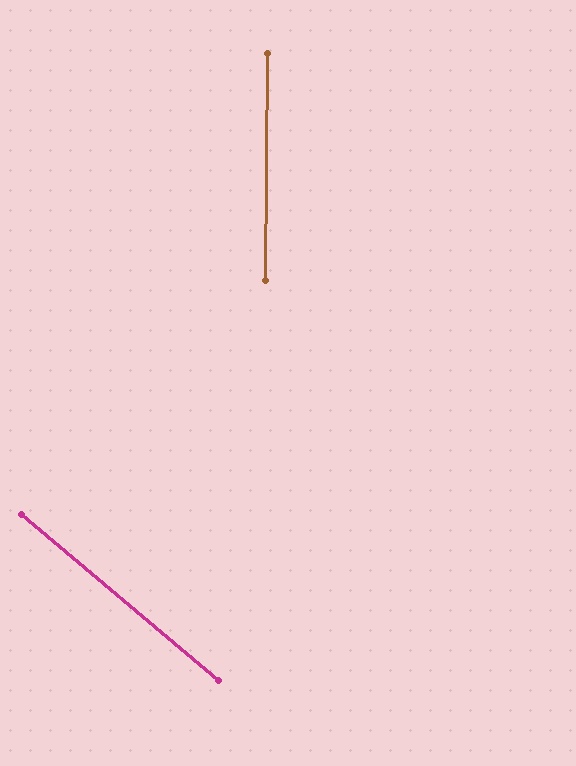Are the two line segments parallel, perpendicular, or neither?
Neither parallel nor perpendicular — they differ by about 50°.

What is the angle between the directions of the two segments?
Approximately 50 degrees.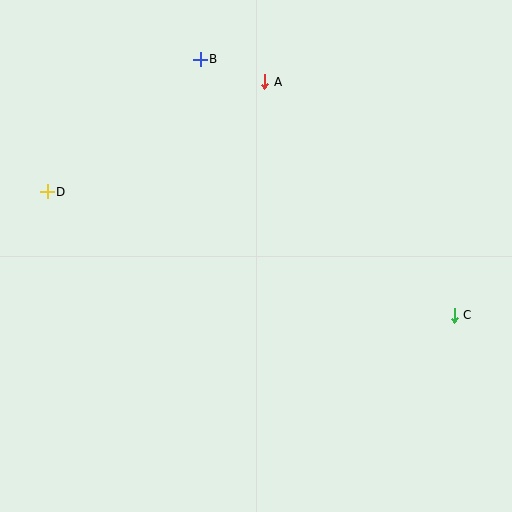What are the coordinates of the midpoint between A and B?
The midpoint between A and B is at (233, 71).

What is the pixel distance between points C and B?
The distance between C and B is 360 pixels.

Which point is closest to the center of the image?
Point A at (265, 82) is closest to the center.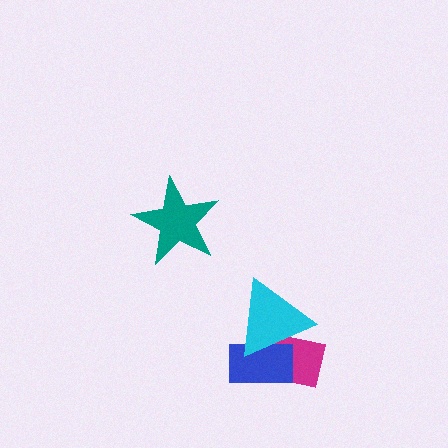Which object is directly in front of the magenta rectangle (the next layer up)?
The blue rectangle is directly in front of the magenta rectangle.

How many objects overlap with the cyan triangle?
2 objects overlap with the cyan triangle.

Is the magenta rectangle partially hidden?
Yes, it is partially covered by another shape.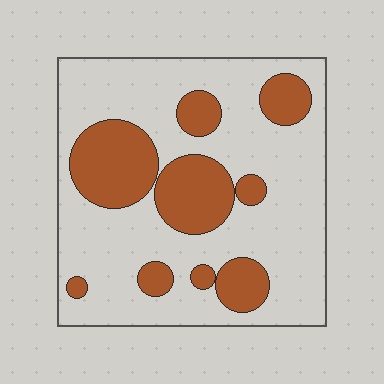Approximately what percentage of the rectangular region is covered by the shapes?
Approximately 30%.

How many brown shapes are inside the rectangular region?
9.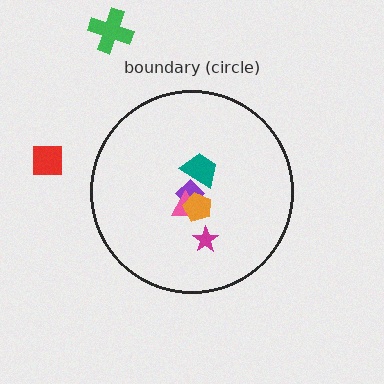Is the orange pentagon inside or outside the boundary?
Inside.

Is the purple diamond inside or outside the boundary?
Inside.